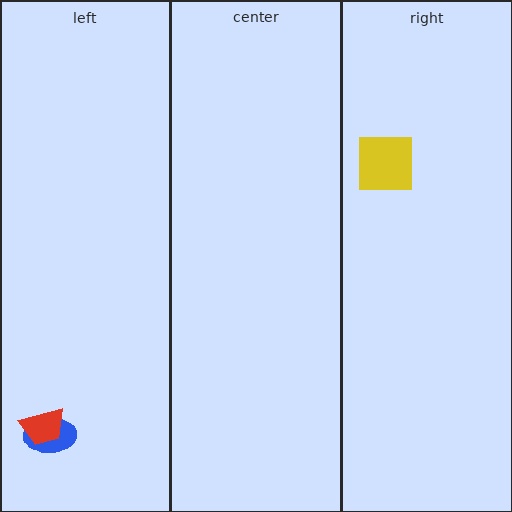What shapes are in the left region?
The blue ellipse, the red trapezoid.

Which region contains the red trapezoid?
The left region.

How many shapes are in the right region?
1.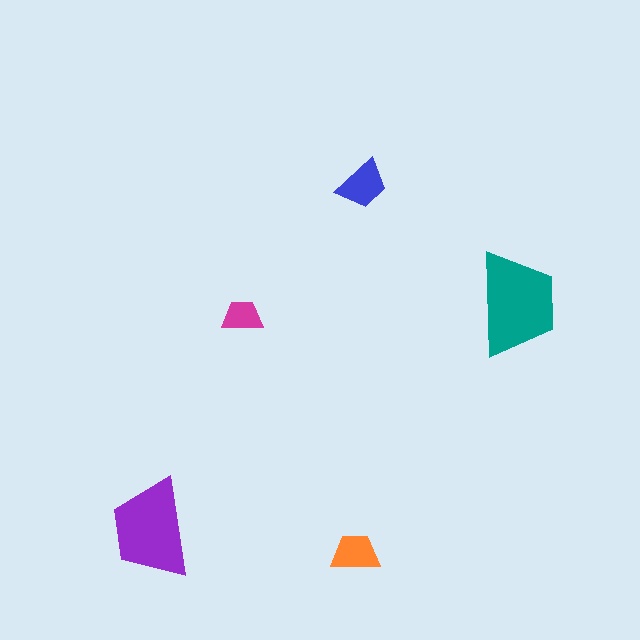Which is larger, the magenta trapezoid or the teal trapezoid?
The teal one.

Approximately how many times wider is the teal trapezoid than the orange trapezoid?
About 2 times wider.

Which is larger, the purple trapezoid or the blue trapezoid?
The purple one.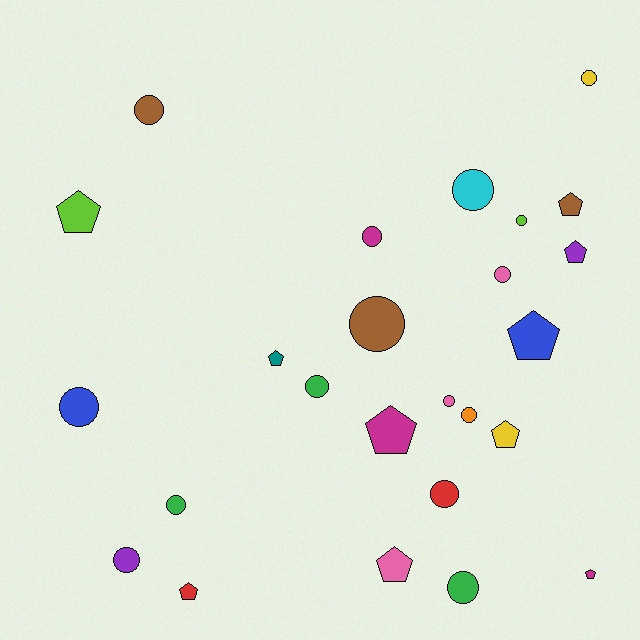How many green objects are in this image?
There are 3 green objects.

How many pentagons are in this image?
There are 10 pentagons.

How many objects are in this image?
There are 25 objects.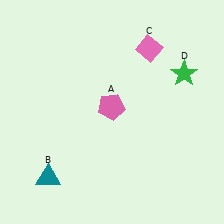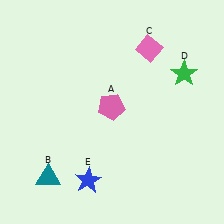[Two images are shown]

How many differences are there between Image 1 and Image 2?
There is 1 difference between the two images.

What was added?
A blue star (E) was added in Image 2.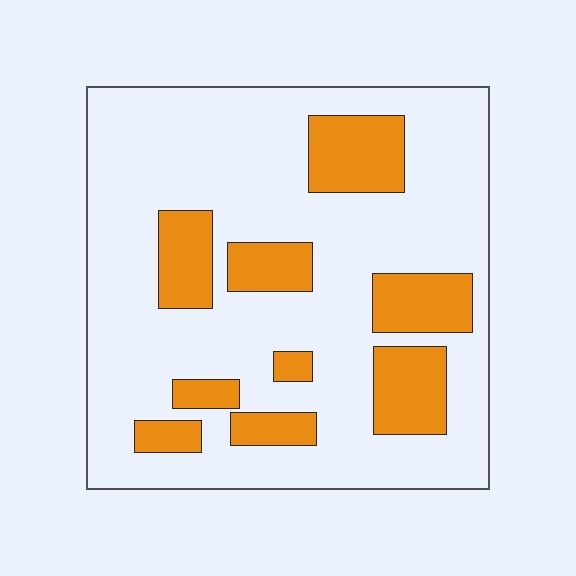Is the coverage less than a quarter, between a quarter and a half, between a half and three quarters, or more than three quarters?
Less than a quarter.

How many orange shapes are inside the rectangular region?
9.